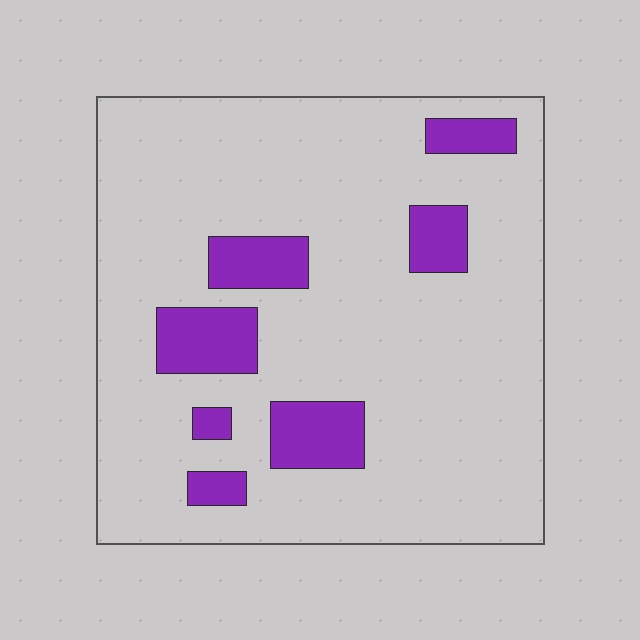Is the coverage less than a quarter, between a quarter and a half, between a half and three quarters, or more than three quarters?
Less than a quarter.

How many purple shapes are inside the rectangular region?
7.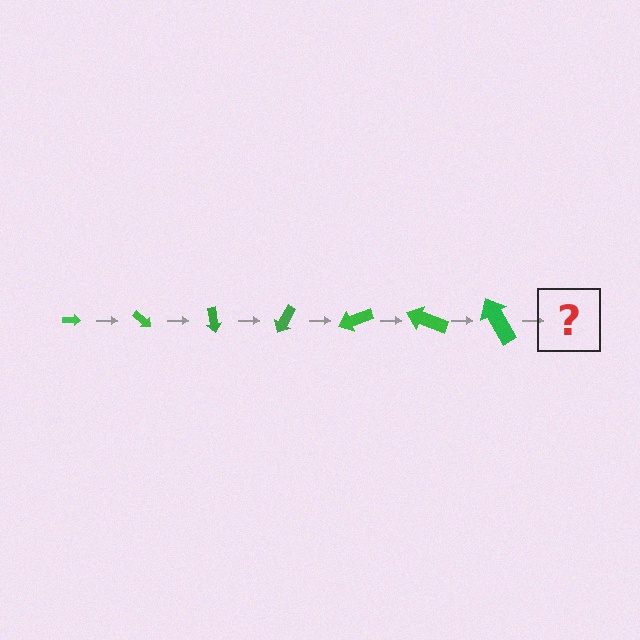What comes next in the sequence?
The next element should be an arrow, larger than the previous one and rotated 280 degrees from the start.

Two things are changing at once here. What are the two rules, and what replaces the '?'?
The two rules are that the arrow grows larger each step and it rotates 40 degrees each step. The '?' should be an arrow, larger than the previous one and rotated 280 degrees from the start.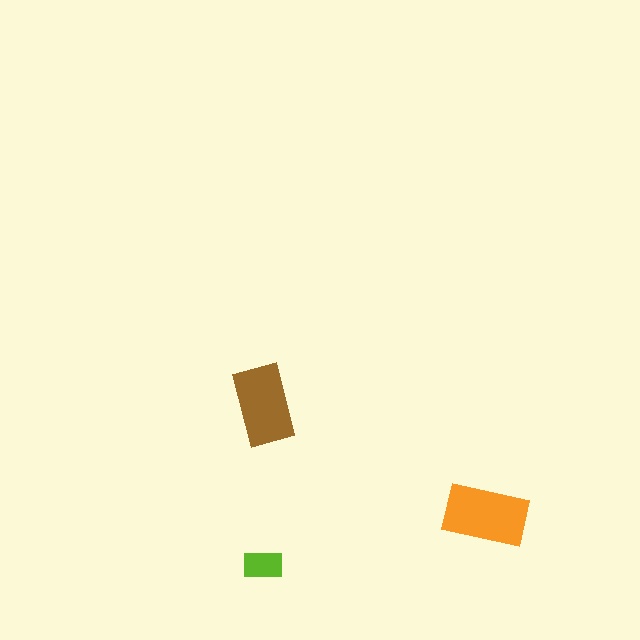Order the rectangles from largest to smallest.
the orange one, the brown one, the lime one.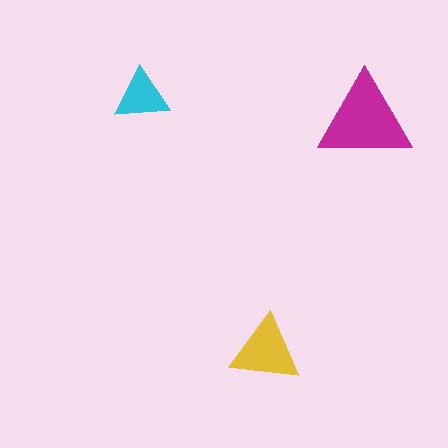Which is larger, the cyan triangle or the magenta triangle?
The magenta one.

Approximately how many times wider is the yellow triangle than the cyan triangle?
About 1.5 times wider.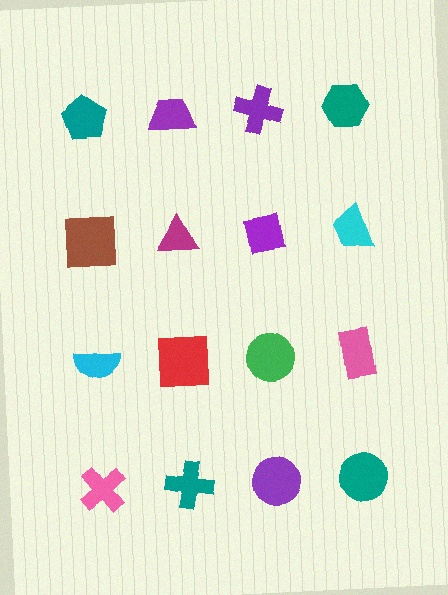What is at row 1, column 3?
A purple cross.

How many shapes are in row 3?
4 shapes.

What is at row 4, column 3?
A purple circle.